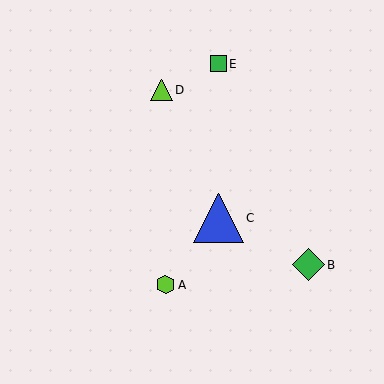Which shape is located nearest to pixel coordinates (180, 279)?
The lime hexagon (labeled A) at (166, 285) is nearest to that location.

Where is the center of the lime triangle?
The center of the lime triangle is at (162, 90).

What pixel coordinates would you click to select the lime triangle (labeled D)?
Click at (162, 90) to select the lime triangle D.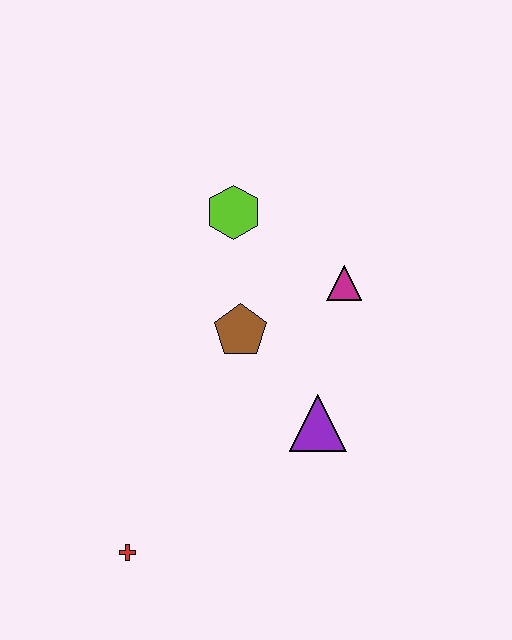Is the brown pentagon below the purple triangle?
No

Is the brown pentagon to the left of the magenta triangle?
Yes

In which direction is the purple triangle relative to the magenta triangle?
The purple triangle is below the magenta triangle.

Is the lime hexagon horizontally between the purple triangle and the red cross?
Yes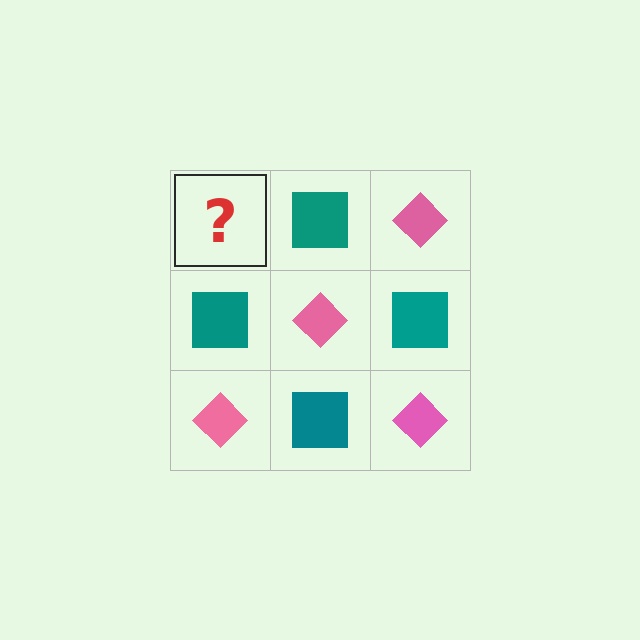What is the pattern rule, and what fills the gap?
The rule is that it alternates pink diamond and teal square in a checkerboard pattern. The gap should be filled with a pink diamond.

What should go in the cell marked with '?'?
The missing cell should contain a pink diamond.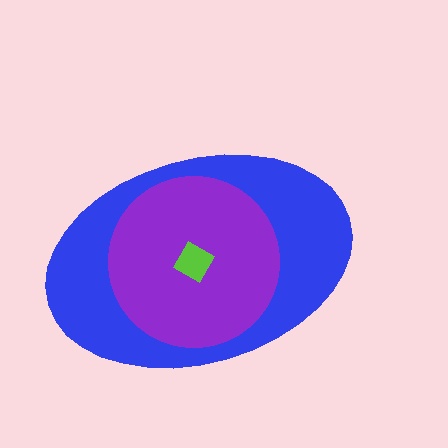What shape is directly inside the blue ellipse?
The purple circle.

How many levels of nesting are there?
3.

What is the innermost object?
The lime diamond.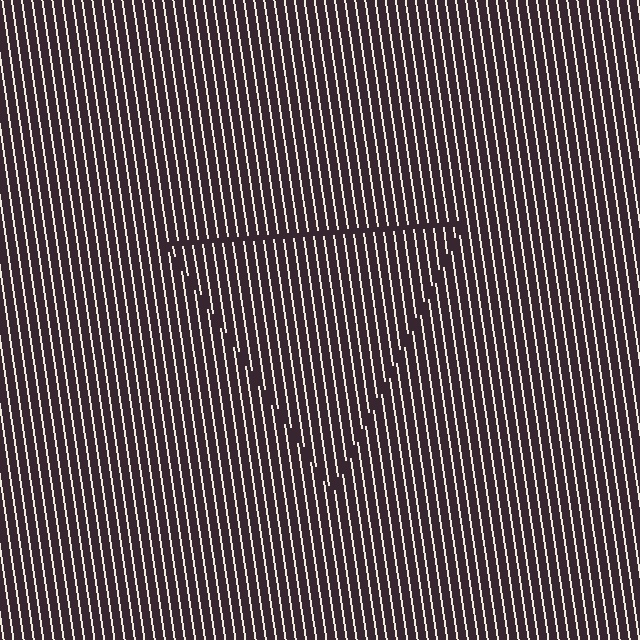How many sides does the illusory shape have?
3 sides — the line-ends trace a triangle.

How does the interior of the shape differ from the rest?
The interior of the shape contains the same grating, shifted by half a period — the contour is defined by the phase discontinuity where line-ends from the inner and outer gratings abut.